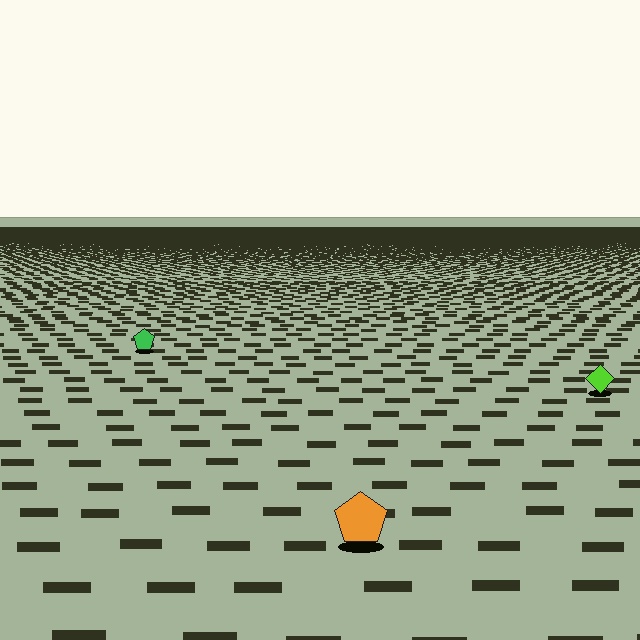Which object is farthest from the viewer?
The green pentagon is farthest from the viewer. It appears smaller and the ground texture around it is denser.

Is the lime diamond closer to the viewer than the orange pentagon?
No. The orange pentagon is closer — you can tell from the texture gradient: the ground texture is coarser near it.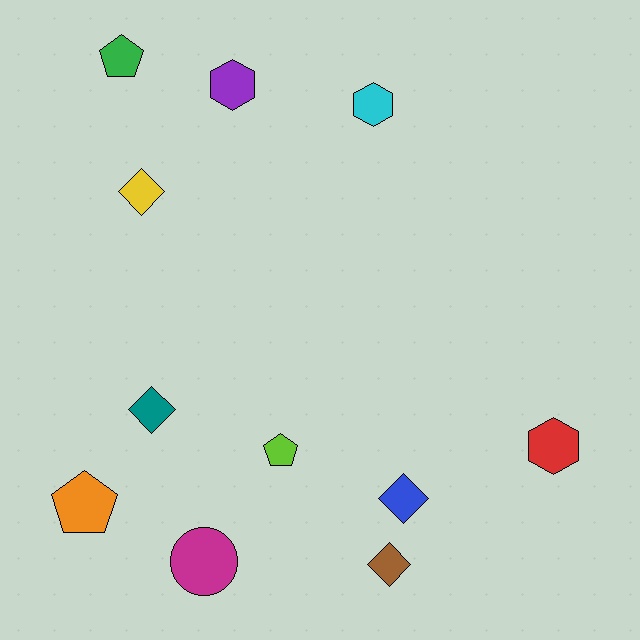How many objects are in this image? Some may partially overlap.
There are 11 objects.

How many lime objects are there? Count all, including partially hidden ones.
There is 1 lime object.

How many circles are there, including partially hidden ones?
There is 1 circle.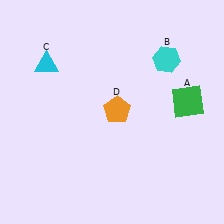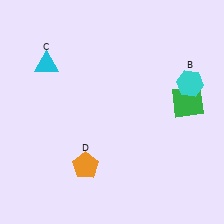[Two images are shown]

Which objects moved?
The objects that moved are: the cyan hexagon (B), the orange pentagon (D).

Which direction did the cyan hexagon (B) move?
The cyan hexagon (B) moved down.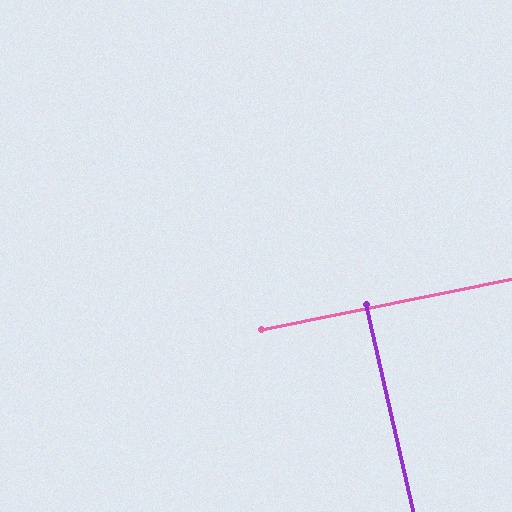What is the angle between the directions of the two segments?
Approximately 89 degrees.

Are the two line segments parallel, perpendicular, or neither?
Perpendicular — they meet at approximately 89°.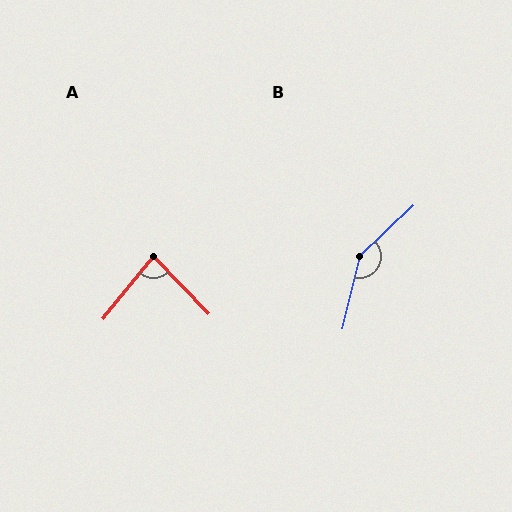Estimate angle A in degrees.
Approximately 83 degrees.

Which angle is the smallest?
A, at approximately 83 degrees.